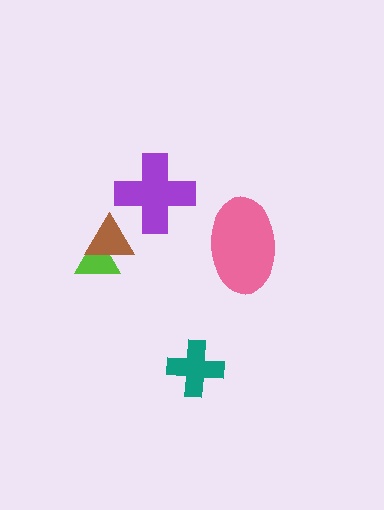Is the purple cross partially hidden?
No, no other shape covers it.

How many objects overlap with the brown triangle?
1 object overlaps with the brown triangle.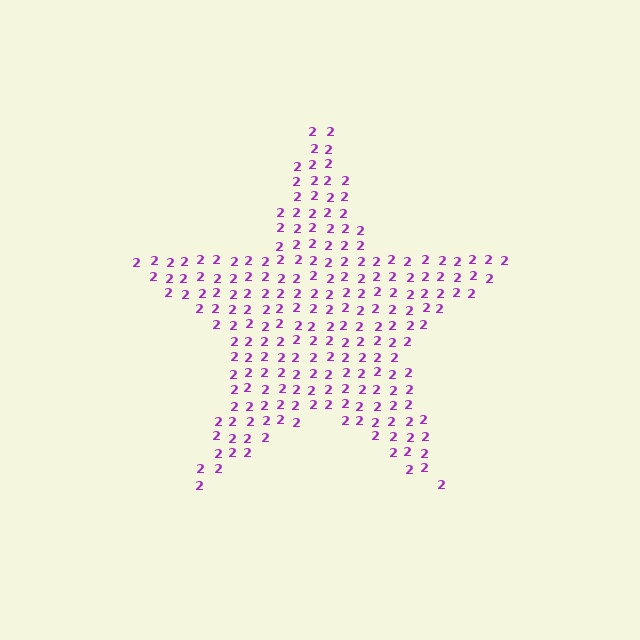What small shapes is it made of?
It is made of small digit 2's.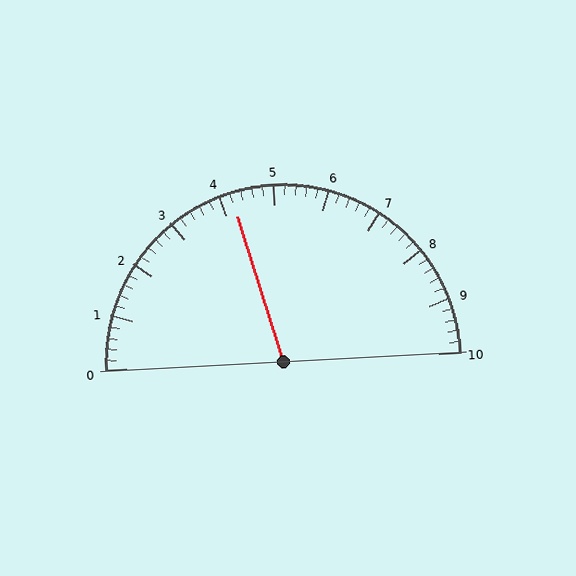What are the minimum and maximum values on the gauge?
The gauge ranges from 0 to 10.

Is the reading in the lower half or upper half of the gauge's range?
The reading is in the lower half of the range (0 to 10).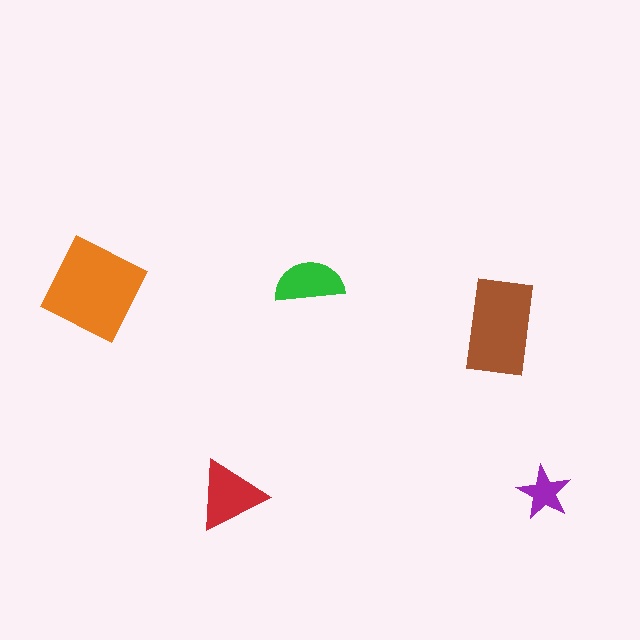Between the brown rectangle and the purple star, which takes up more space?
The brown rectangle.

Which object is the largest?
The orange square.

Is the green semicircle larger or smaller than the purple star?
Larger.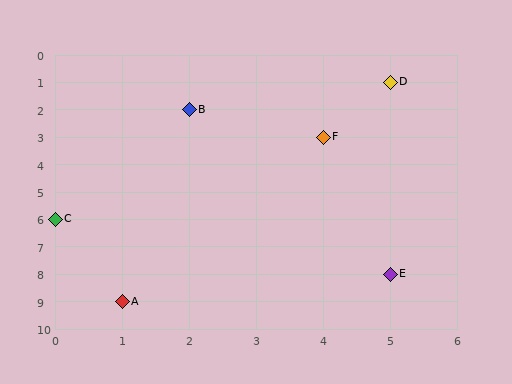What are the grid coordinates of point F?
Point F is at grid coordinates (4, 3).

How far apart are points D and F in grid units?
Points D and F are 1 column and 2 rows apart (about 2.2 grid units diagonally).